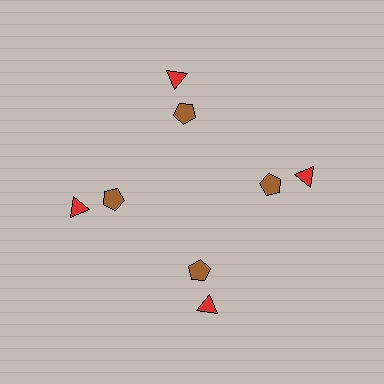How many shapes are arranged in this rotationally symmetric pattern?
There are 8 shapes, arranged in 4 groups of 2.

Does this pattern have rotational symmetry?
Yes, this pattern has 4-fold rotational symmetry. It looks the same after rotating 90 degrees around the center.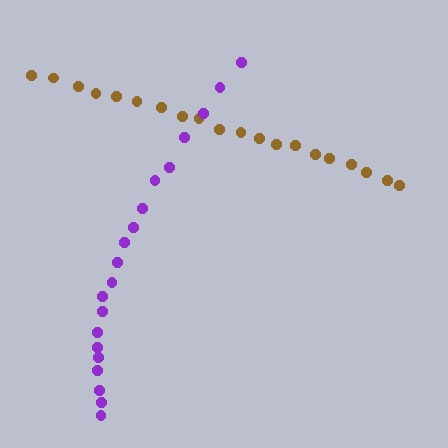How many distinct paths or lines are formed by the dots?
There are 2 distinct paths.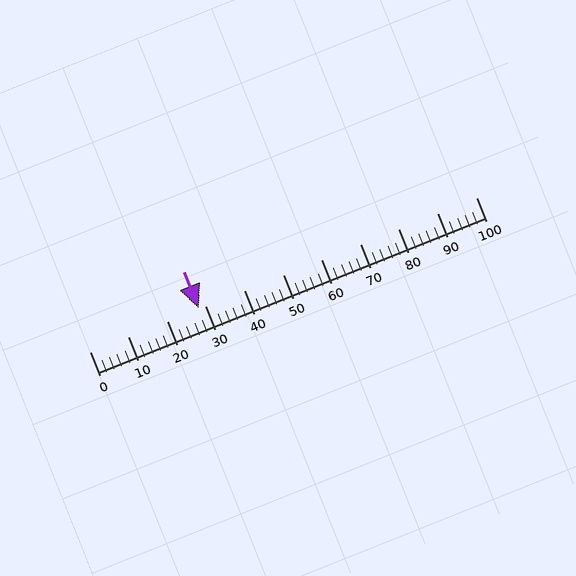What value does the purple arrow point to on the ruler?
The purple arrow points to approximately 28.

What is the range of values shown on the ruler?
The ruler shows values from 0 to 100.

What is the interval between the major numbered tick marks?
The major tick marks are spaced 10 units apart.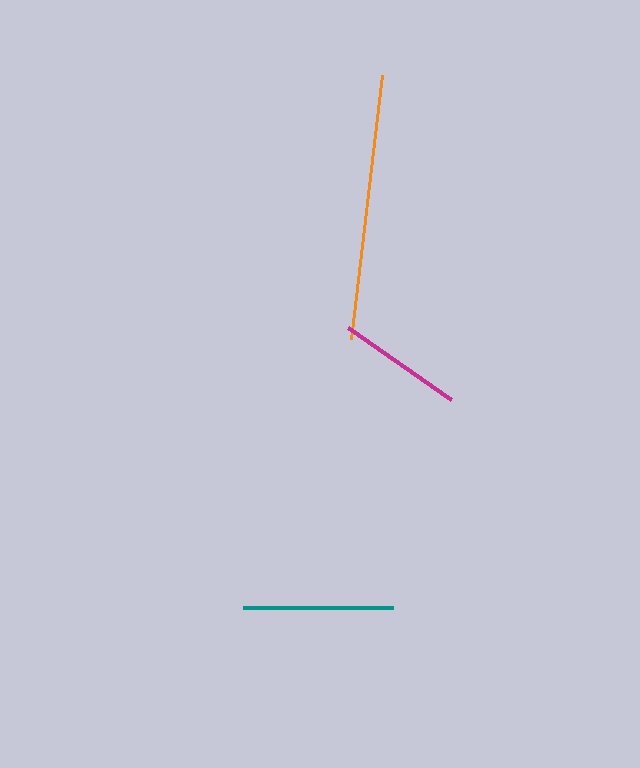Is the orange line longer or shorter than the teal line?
The orange line is longer than the teal line.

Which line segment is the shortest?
The magenta line is the shortest at approximately 126 pixels.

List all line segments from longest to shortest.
From longest to shortest: orange, teal, magenta.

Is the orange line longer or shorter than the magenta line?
The orange line is longer than the magenta line.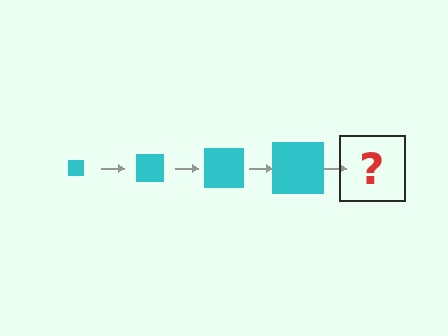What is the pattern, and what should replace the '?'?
The pattern is that the square gets progressively larger each step. The '?' should be a cyan square, larger than the previous one.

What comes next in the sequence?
The next element should be a cyan square, larger than the previous one.